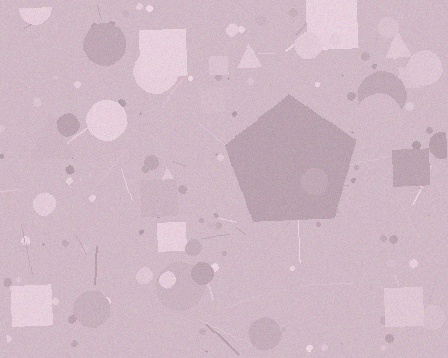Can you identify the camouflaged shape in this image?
The camouflaged shape is a pentagon.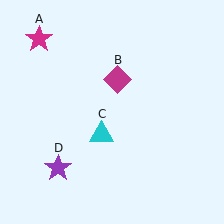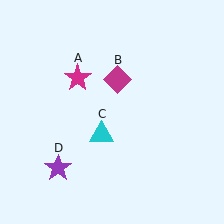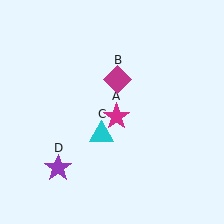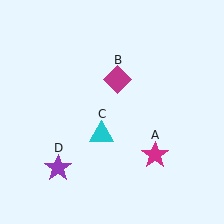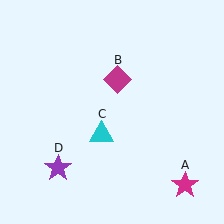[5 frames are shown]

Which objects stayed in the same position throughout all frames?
Magenta diamond (object B) and cyan triangle (object C) and purple star (object D) remained stationary.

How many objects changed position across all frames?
1 object changed position: magenta star (object A).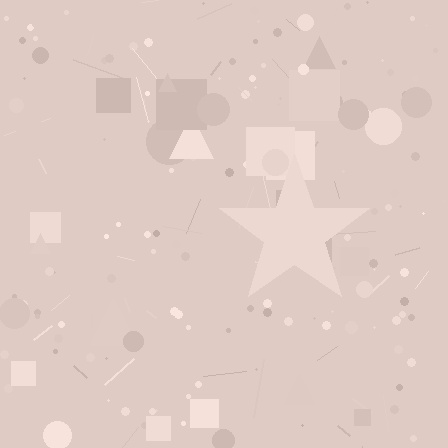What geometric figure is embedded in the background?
A star is embedded in the background.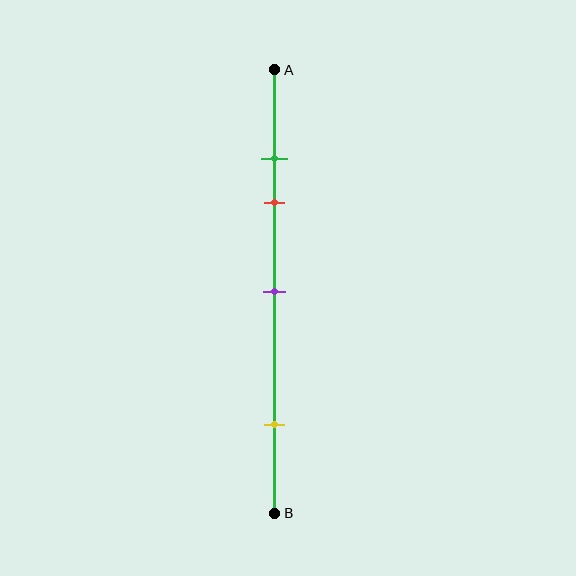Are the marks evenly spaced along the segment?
No, the marks are not evenly spaced.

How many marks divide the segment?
There are 4 marks dividing the segment.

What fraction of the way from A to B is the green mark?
The green mark is approximately 20% (0.2) of the way from A to B.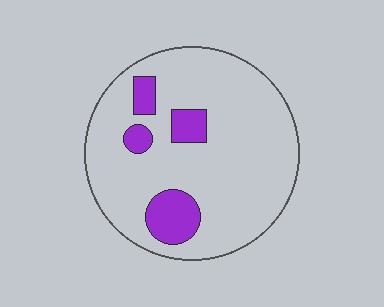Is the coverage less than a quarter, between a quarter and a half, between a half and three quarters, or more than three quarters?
Less than a quarter.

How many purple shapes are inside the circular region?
4.